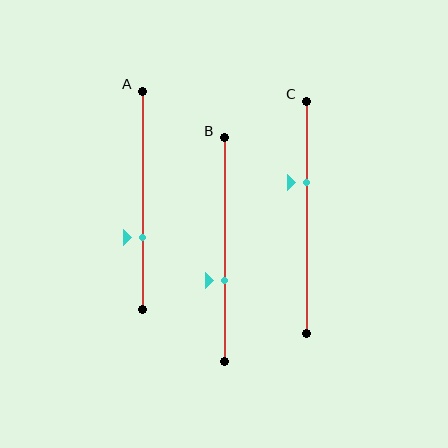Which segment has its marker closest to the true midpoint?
Segment B has its marker closest to the true midpoint.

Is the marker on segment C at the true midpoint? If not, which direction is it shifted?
No, the marker on segment C is shifted upward by about 15% of the segment length.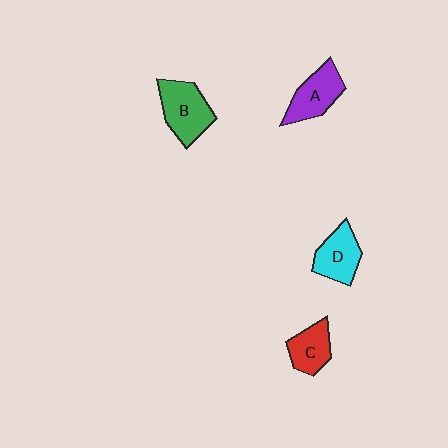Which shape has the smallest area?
Shape C (red).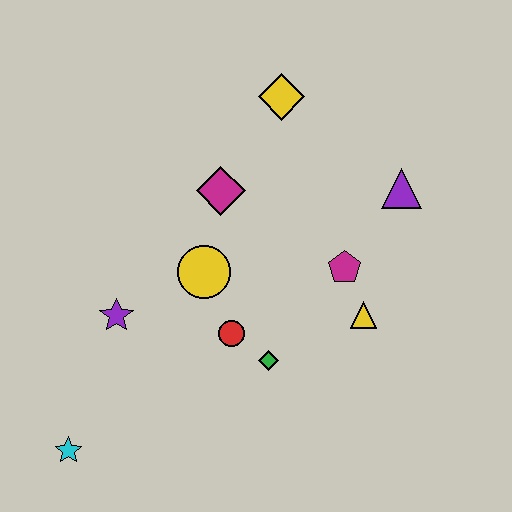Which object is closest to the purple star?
The yellow circle is closest to the purple star.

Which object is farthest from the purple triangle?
The cyan star is farthest from the purple triangle.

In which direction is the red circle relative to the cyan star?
The red circle is to the right of the cyan star.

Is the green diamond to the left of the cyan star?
No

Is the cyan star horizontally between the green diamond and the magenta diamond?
No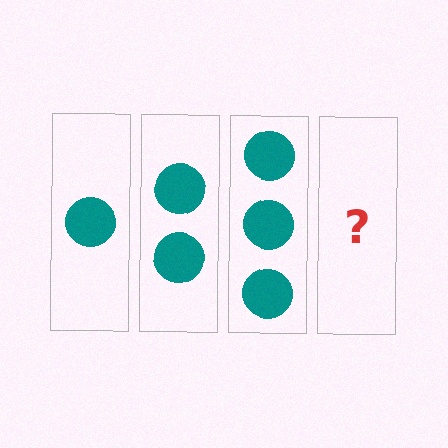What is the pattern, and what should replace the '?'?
The pattern is that each step adds one more circle. The '?' should be 4 circles.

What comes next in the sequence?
The next element should be 4 circles.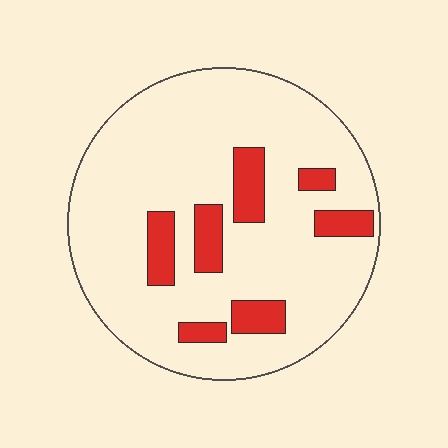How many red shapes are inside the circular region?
7.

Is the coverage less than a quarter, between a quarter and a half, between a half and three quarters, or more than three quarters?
Less than a quarter.